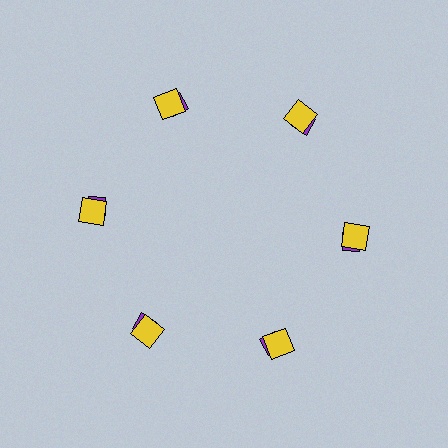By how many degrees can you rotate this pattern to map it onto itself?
The pattern maps onto itself every 60 degrees of rotation.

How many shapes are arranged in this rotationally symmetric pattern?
There are 12 shapes, arranged in 6 groups of 2.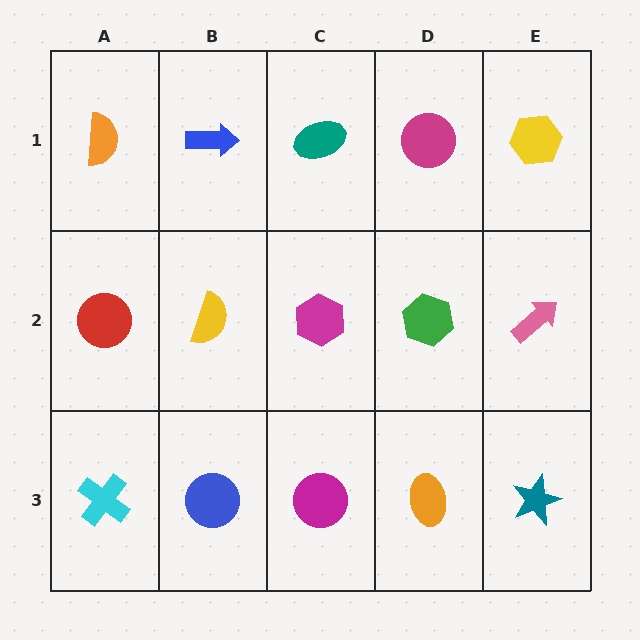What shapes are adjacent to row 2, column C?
A teal ellipse (row 1, column C), a magenta circle (row 3, column C), a yellow semicircle (row 2, column B), a green hexagon (row 2, column D).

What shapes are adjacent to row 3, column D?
A green hexagon (row 2, column D), a magenta circle (row 3, column C), a teal star (row 3, column E).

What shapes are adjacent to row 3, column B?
A yellow semicircle (row 2, column B), a cyan cross (row 3, column A), a magenta circle (row 3, column C).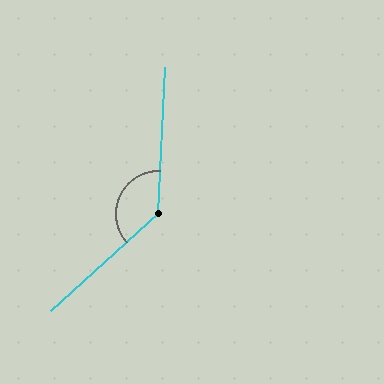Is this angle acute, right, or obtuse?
It is obtuse.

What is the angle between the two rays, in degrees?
Approximately 135 degrees.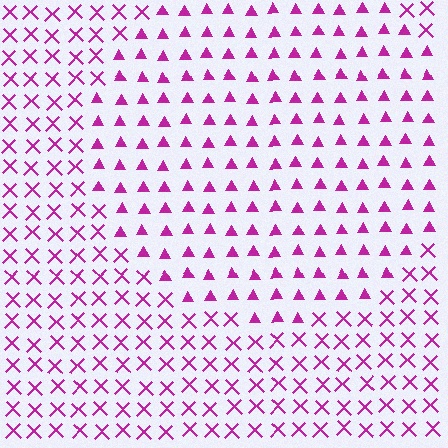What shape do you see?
I see a circle.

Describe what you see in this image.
The image is filled with small magenta elements arranged in a uniform grid. A circle-shaped region contains triangles, while the surrounding area contains X marks. The boundary is defined purely by the change in element shape.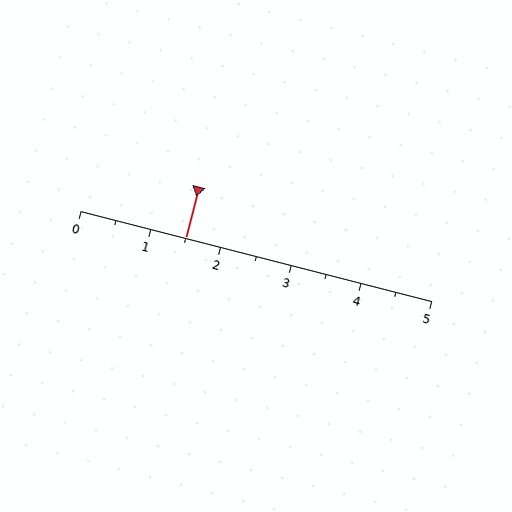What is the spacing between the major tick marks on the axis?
The major ticks are spaced 1 apart.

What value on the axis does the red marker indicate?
The marker indicates approximately 1.5.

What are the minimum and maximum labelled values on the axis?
The axis runs from 0 to 5.